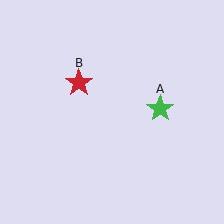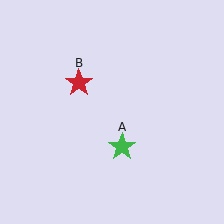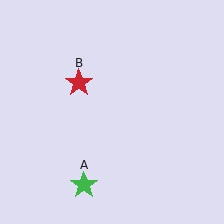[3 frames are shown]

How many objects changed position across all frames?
1 object changed position: green star (object A).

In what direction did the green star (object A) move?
The green star (object A) moved down and to the left.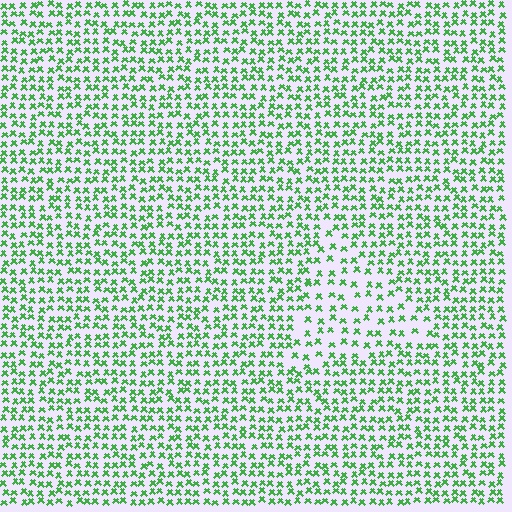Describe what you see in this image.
The image contains small green elements arranged at two different densities. A triangle-shaped region is visible where the elements are less densely packed than the surrounding area.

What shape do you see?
I see a triangle.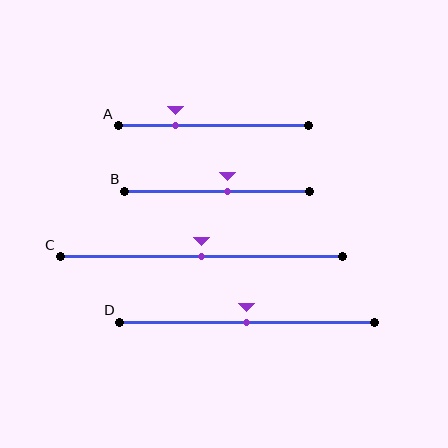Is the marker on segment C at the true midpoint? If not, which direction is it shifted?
Yes, the marker on segment C is at the true midpoint.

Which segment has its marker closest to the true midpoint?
Segment C has its marker closest to the true midpoint.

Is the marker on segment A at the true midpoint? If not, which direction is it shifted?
No, the marker on segment A is shifted to the left by about 20% of the segment length.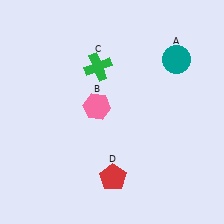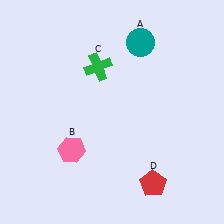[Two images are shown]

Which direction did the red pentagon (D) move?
The red pentagon (D) moved right.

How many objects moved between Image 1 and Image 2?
3 objects moved between the two images.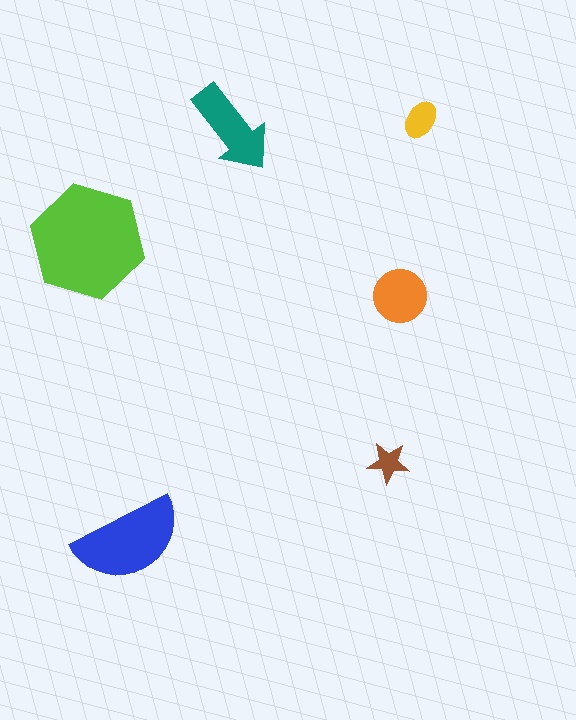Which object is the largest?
The lime hexagon.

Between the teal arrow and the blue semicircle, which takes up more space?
The blue semicircle.